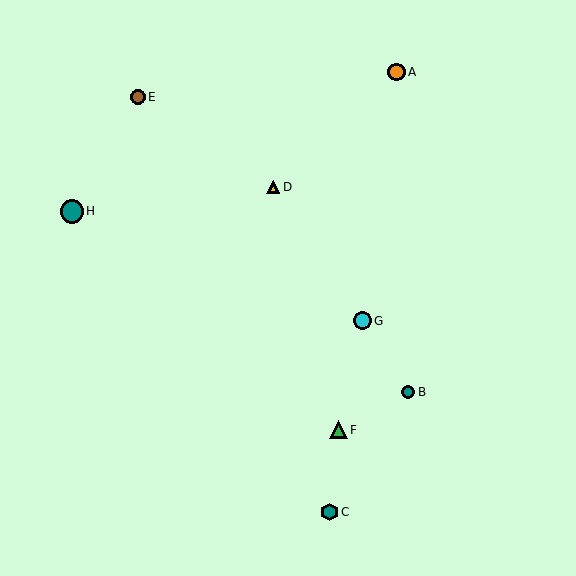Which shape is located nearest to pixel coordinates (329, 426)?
The green triangle (labeled F) at (338, 430) is nearest to that location.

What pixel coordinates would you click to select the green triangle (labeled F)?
Click at (338, 430) to select the green triangle F.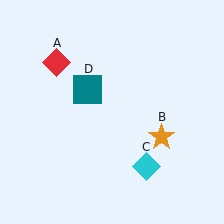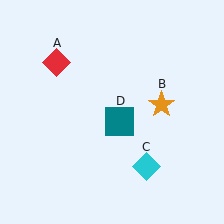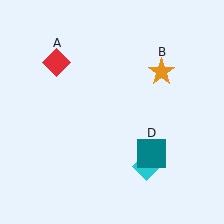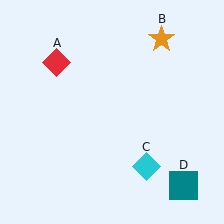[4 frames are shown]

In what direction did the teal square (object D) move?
The teal square (object D) moved down and to the right.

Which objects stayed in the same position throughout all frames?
Red diamond (object A) and cyan diamond (object C) remained stationary.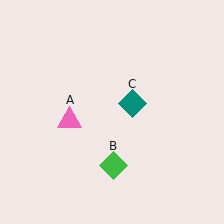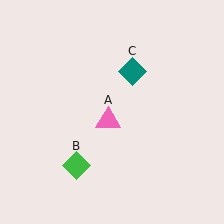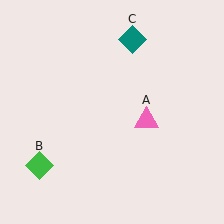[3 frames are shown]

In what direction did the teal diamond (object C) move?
The teal diamond (object C) moved up.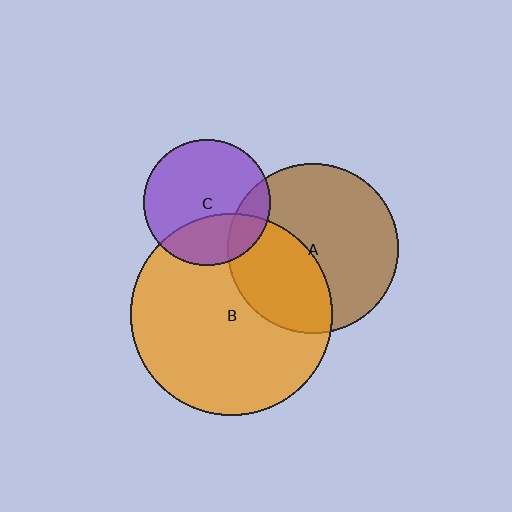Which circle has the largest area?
Circle B (orange).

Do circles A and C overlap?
Yes.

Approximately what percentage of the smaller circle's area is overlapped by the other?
Approximately 15%.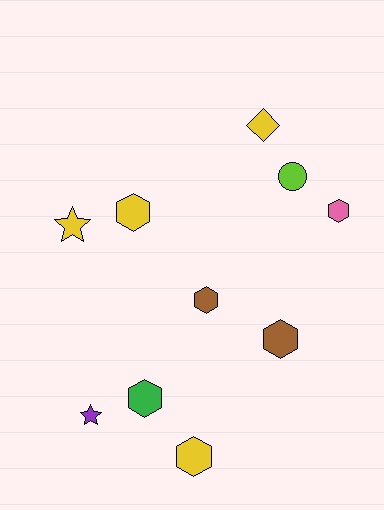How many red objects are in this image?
There are no red objects.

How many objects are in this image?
There are 10 objects.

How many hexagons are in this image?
There are 6 hexagons.